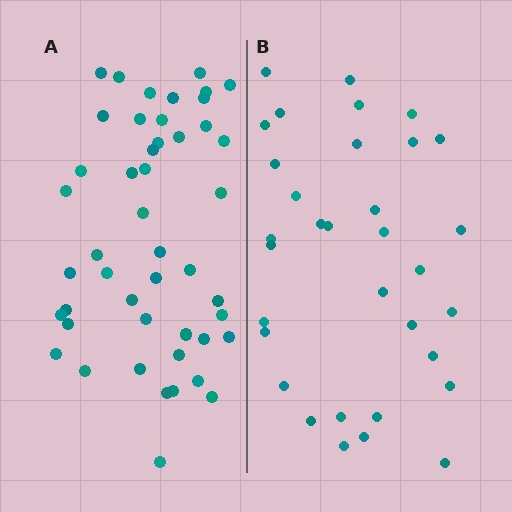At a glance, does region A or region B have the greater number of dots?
Region A (the left region) has more dots.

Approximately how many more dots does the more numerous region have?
Region A has approximately 15 more dots than region B.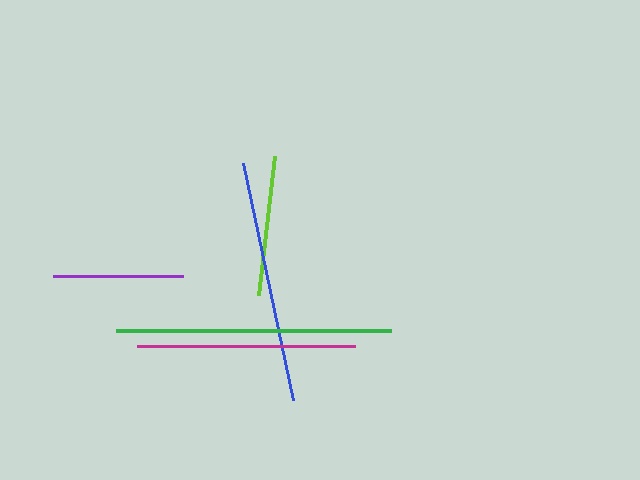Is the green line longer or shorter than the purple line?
The green line is longer than the purple line.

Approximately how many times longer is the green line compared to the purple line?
The green line is approximately 2.1 times the length of the purple line.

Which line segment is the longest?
The green line is the longest at approximately 275 pixels.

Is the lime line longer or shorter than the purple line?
The lime line is longer than the purple line.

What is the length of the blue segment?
The blue segment is approximately 242 pixels long.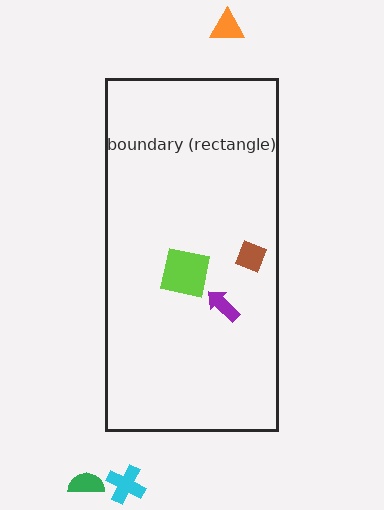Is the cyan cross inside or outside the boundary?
Outside.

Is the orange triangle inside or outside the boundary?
Outside.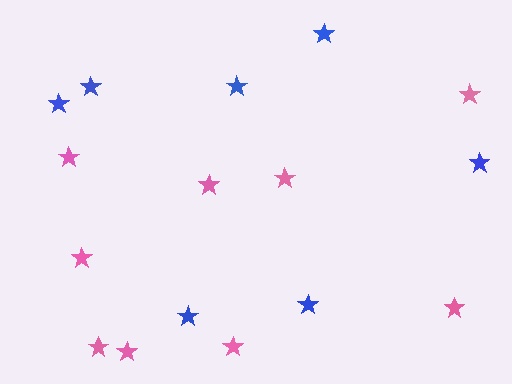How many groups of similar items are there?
There are 2 groups: one group of blue stars (7) and one group of pink stars (9).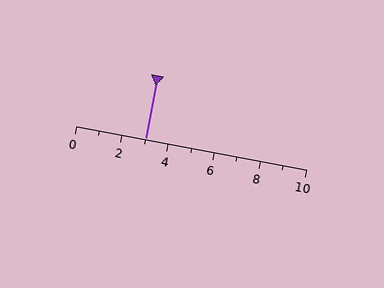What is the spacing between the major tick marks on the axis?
The major ticks are spaced 2 apart.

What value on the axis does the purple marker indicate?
The marker indicates approximately 3.